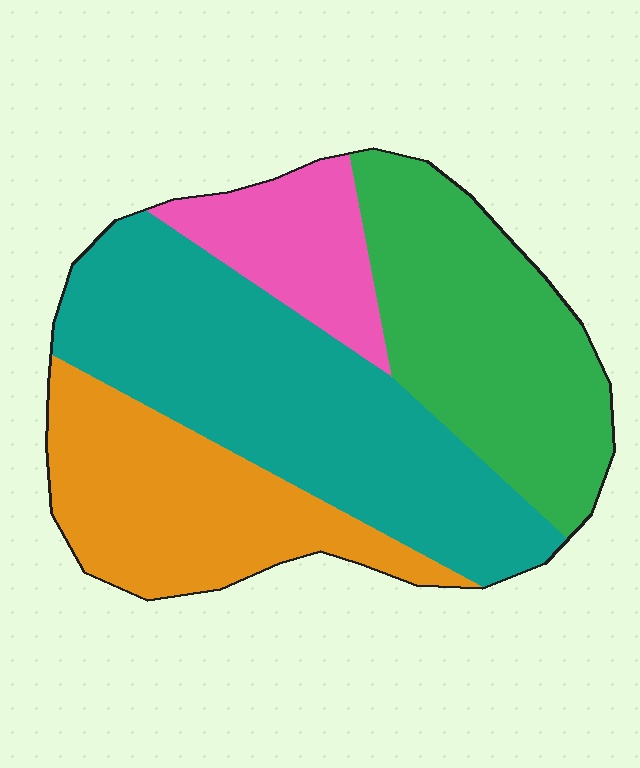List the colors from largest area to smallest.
From largest to smallest: teal, green, orange, pink.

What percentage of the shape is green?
Green takes up about one quarter (1/4) of the shape.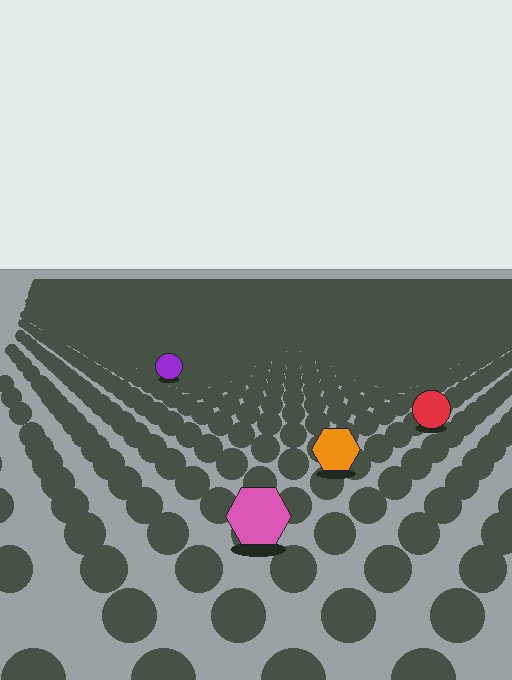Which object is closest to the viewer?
The pink hexagon is closest. The texture marks near it are larger and more spread out.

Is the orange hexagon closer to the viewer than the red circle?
Yes. The orange hexagon is closer — you can tell from the texture gradient: the ground texture is coarser near it.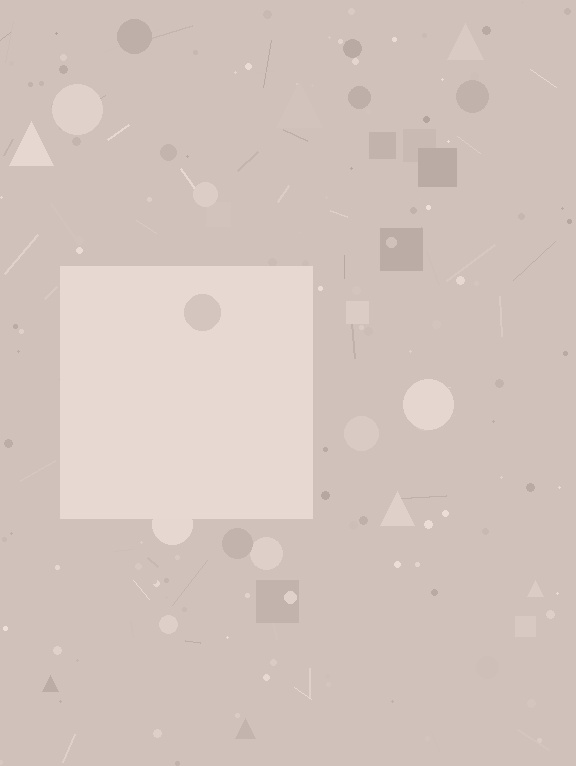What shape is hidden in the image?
A square is hidden in the image.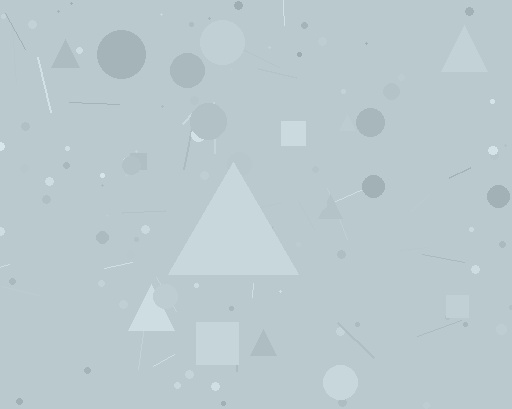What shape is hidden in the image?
A triangle is hidden in the image.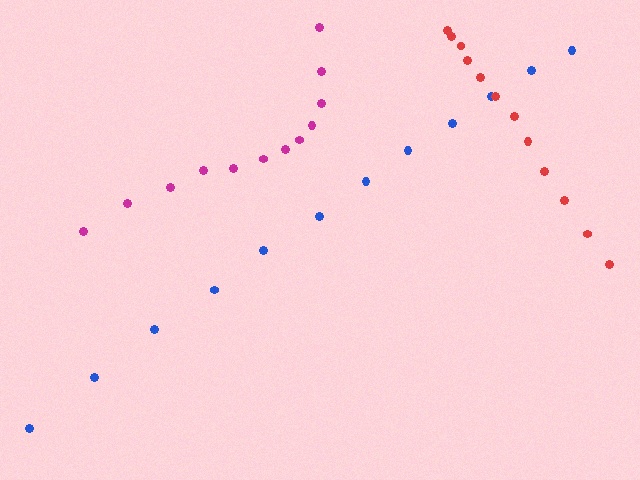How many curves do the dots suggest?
There are 3 distinct paths.